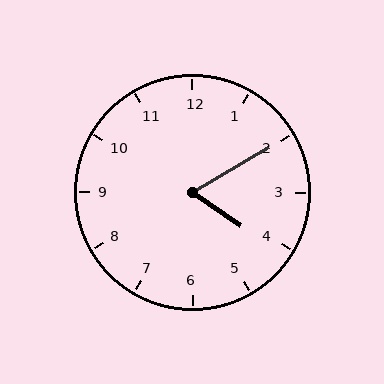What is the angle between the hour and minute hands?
Approximately 65 degrees.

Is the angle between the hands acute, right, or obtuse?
It is acute.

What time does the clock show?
4:10.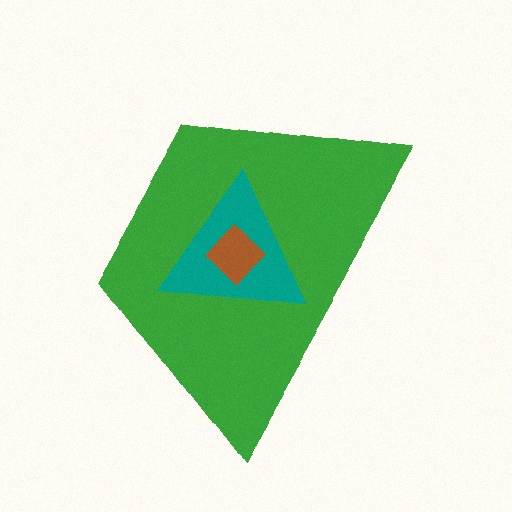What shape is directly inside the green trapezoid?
The teal triangle.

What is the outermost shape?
The green trapezoid.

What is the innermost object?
The brown diamond.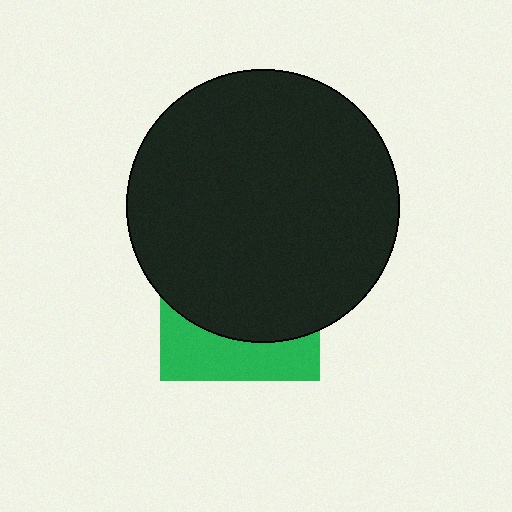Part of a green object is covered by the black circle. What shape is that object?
It is a square.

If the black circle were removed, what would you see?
You would see the complete green square.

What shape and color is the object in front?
The object in front is a black circle.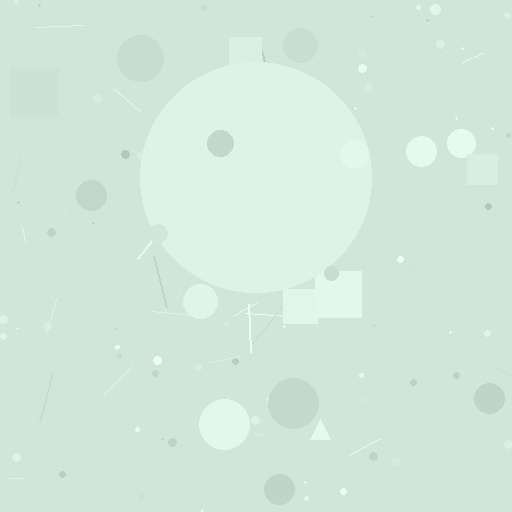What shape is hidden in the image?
A circle is hidden in the image.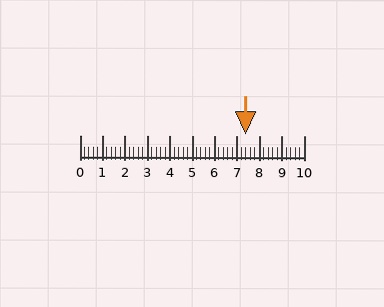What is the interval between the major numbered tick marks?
The major tick marks are spaced 1 units apart.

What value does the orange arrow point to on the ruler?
The orange arrow points to approximately 7.4.